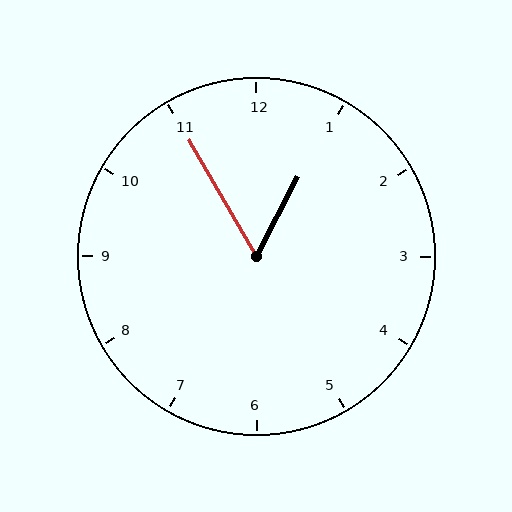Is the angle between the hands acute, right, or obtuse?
It is acute.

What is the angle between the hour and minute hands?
Approximately 58 degrees.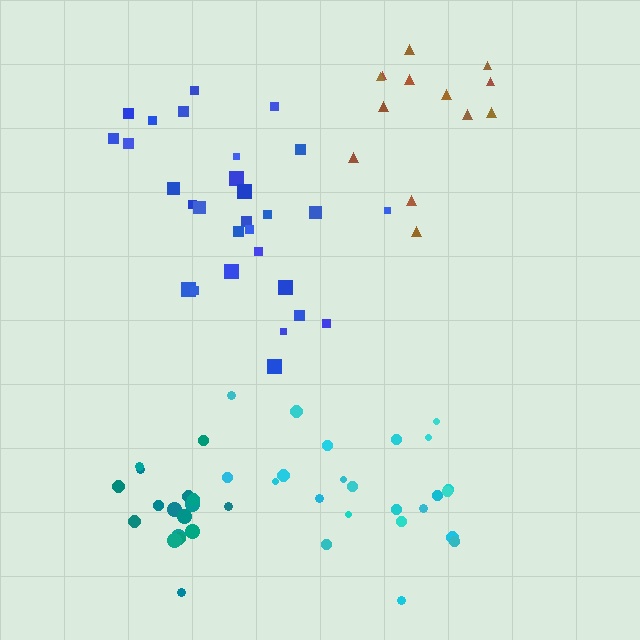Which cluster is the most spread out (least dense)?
Brown.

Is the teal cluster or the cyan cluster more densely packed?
Teal.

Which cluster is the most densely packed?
Teal.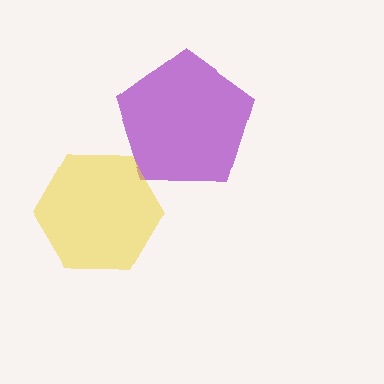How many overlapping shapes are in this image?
There are 2 overlapping shapes in the image.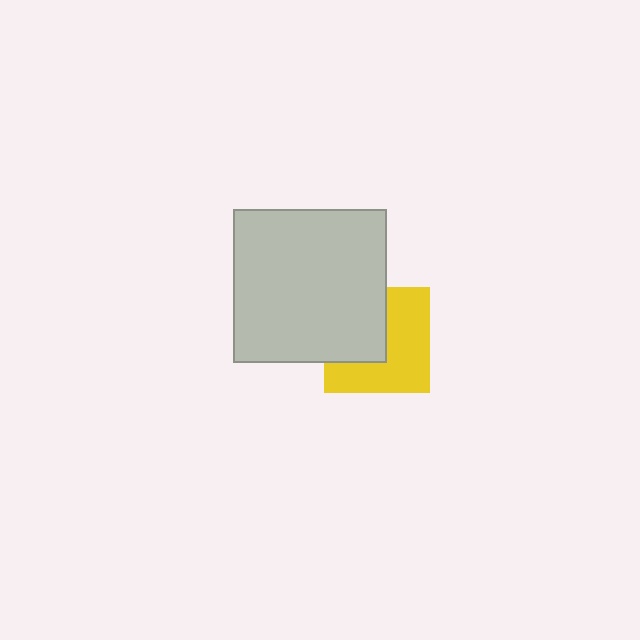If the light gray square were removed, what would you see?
You would see the complete yellow square.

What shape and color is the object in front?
The object in front is a light gray square.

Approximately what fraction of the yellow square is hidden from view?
Roughly 43% of the yellow square is hidden behind the light gray square.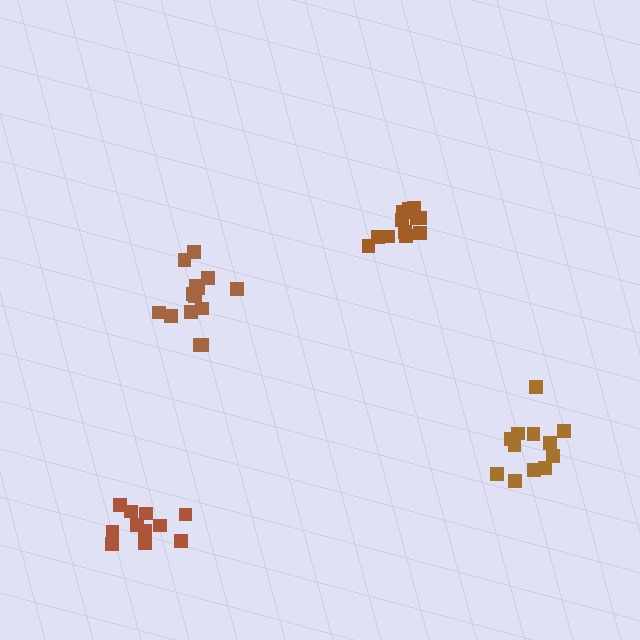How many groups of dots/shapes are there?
There are 4 groups.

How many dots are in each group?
Group 1: 14 dots, Group 2: 12 dots, Group 3: 12 dots, Group 4: 12 dots (50 total).